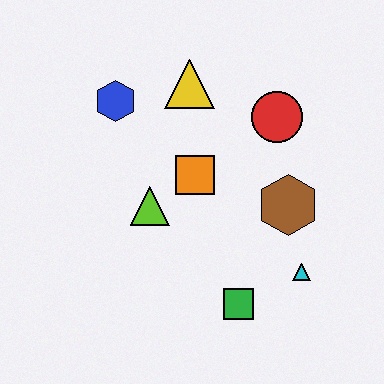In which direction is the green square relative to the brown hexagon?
The green square is below the brown hexagon.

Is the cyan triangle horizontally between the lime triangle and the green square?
No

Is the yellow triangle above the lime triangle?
Yes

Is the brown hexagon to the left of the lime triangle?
No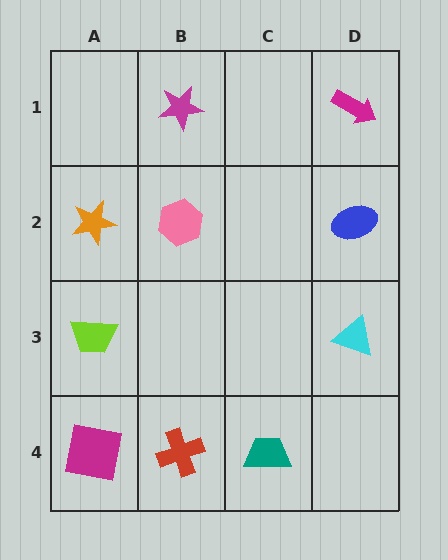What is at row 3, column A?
A lime trapezoid.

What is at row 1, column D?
A magenta arrow.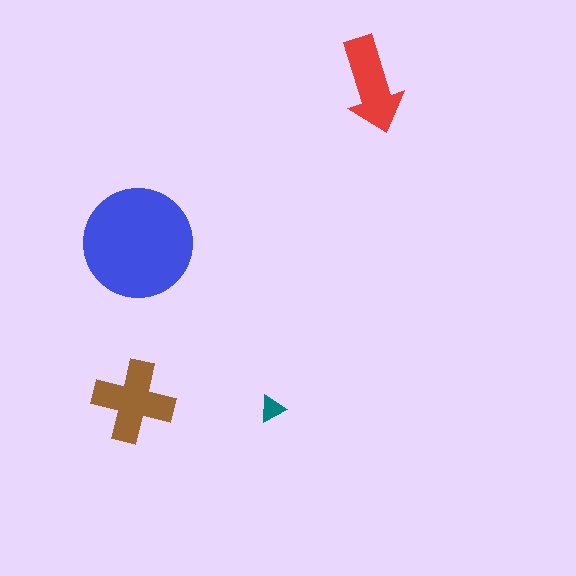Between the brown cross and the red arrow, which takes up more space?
The brown cross.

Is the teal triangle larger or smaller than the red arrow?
Smaller.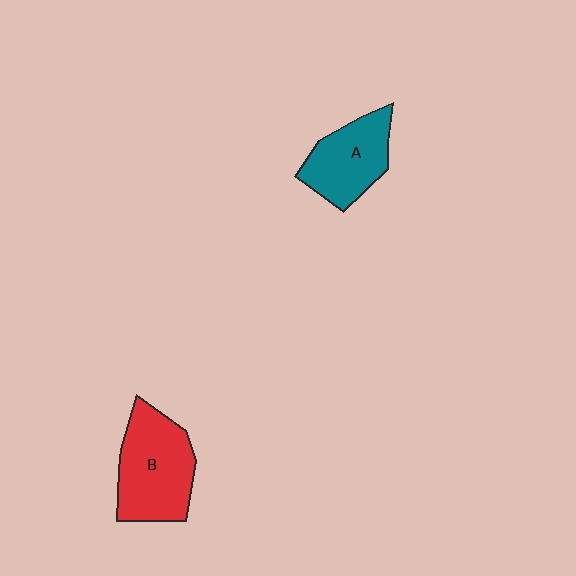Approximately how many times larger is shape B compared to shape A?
Approximately 1.3 times.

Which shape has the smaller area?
Shape A (teal).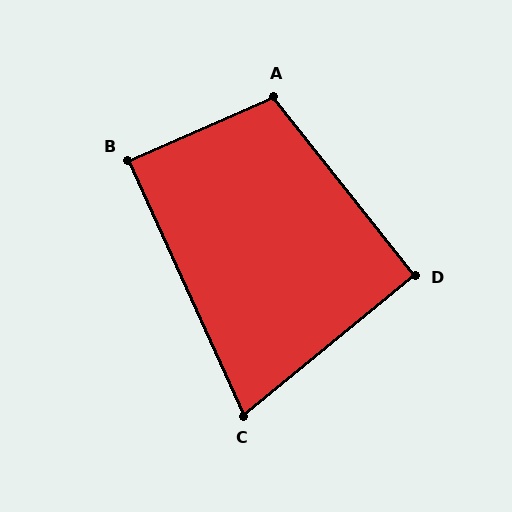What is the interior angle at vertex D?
Approximately 91 degrees (approximately right).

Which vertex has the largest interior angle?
A, at approximately 105 degrees.